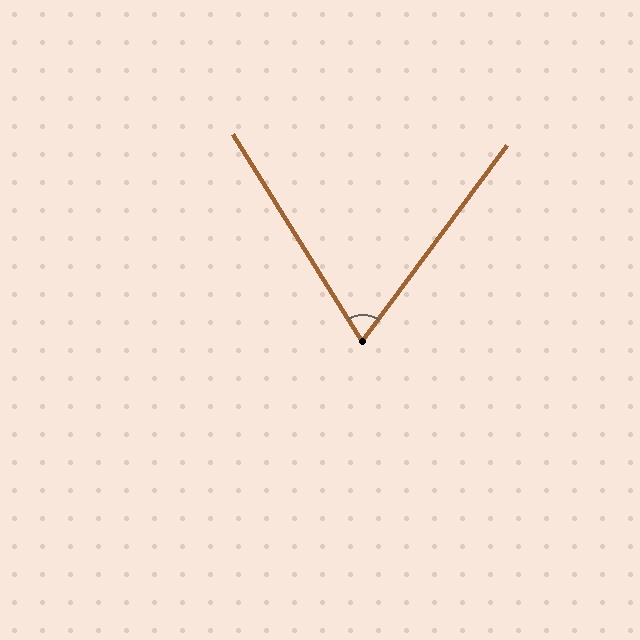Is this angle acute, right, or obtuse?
It is acute.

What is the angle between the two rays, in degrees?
Approximately 69 degrees.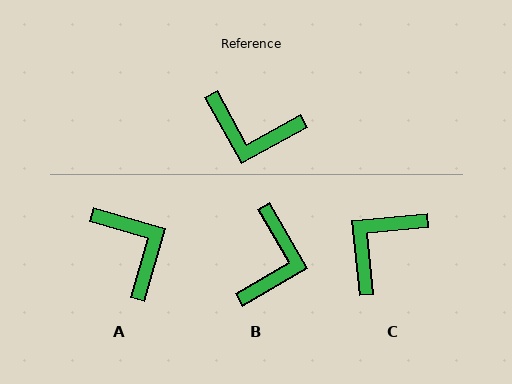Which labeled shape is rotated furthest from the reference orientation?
A, about 135 degrees away.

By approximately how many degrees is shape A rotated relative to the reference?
Approximately 135 degrees counter-clockwise.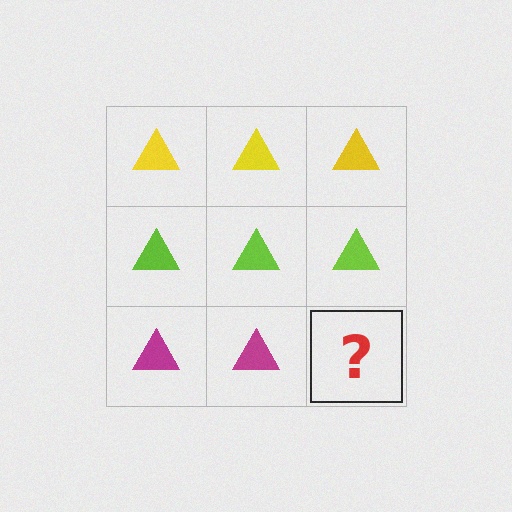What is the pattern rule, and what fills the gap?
The rule is that each row has a consistent color. The gap should be filled with a magenta triangle.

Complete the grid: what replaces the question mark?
The question mark should be replaced with a magenta triangle.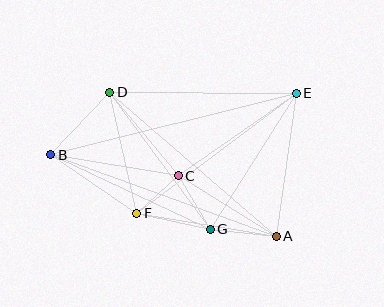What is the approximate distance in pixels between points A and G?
The distance between A and G is approximately 66 pixels.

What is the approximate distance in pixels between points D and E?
The distance between D and E is approximately 187 pixels.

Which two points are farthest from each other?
Points B and E are farthest from each other.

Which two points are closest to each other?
Points C and F are closest to each other.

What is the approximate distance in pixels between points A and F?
The distance between A and F is approximately 141 pixels.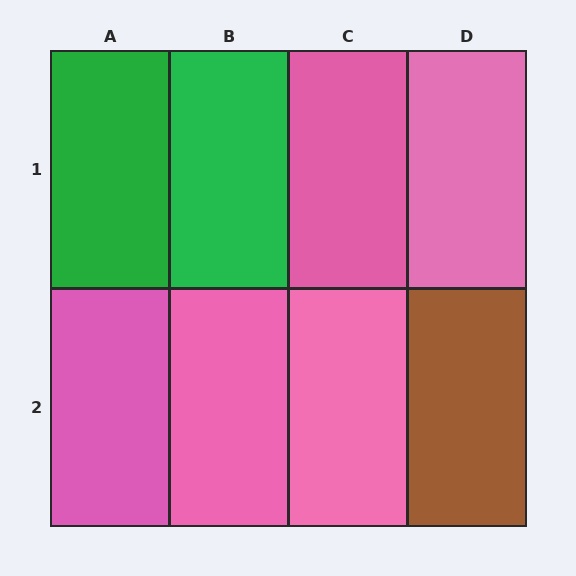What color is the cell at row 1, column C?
Pink.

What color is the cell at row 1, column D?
Pink.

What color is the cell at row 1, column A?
Green.